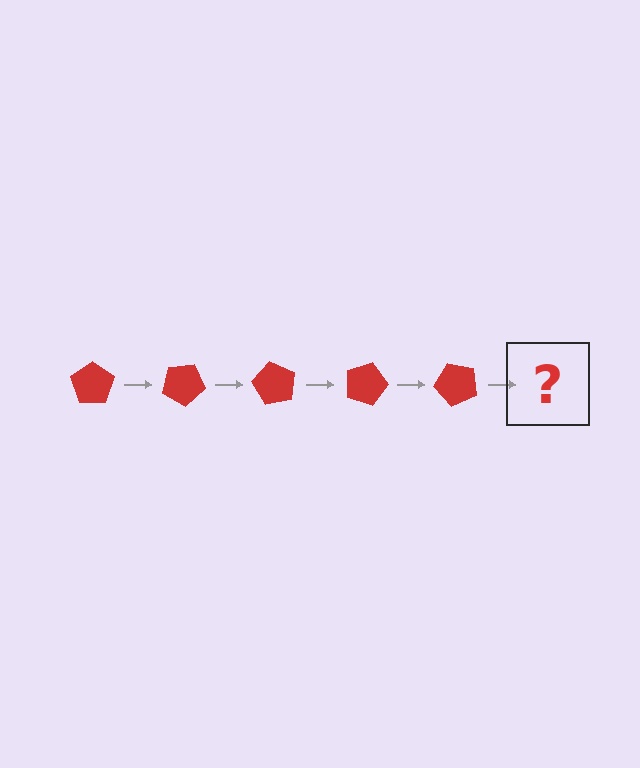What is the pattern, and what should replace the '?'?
The pattern is that the pentagon rotates 30 degrees each step. The '?' should be a red pentagon rotated 150 degrees.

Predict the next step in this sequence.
The next step is a red pentagon rotated 150 degrees.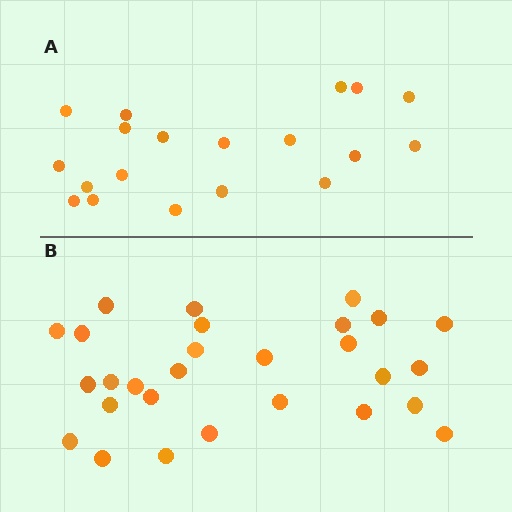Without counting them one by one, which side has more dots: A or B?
Region B (the bottom region) has more dots.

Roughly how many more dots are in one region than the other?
Region B has roughly 8 or so more dots than region A.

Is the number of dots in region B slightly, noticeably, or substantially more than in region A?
Region B has substantially more. The ratio is roughly 1.5 to 1.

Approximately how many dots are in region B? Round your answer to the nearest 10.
About 30 dots. (The exact count is 28, which rounds to 30.)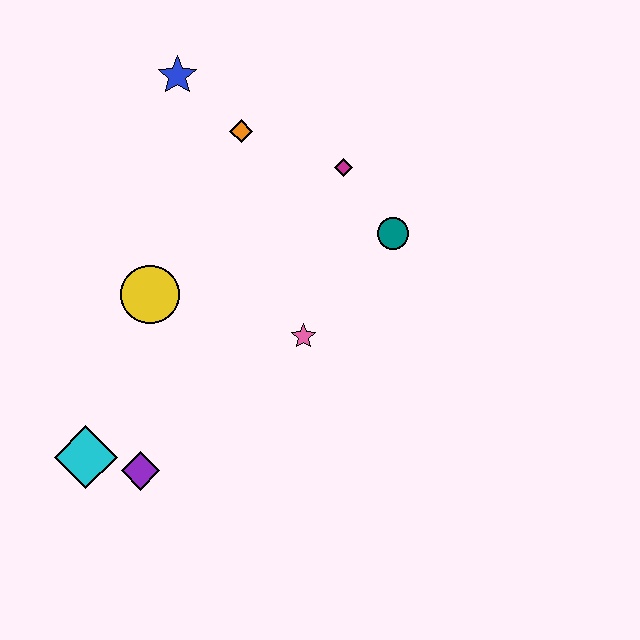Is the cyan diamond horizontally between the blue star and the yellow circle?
No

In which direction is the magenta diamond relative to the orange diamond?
The magenta diamond is to the right of the orange diamond.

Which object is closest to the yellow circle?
The pink star is closest to the yellow circle.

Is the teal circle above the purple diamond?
Yes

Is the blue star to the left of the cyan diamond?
No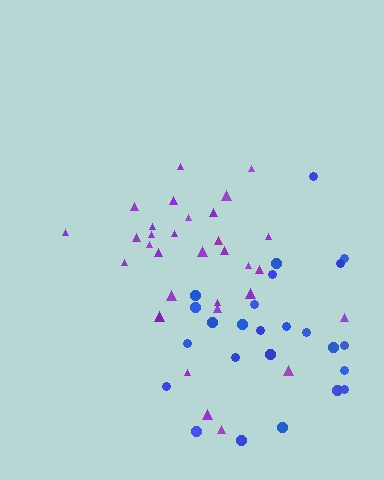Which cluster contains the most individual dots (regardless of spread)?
Purple (31).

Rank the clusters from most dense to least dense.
purple, blue.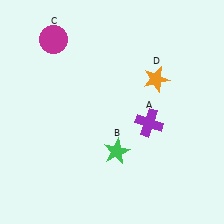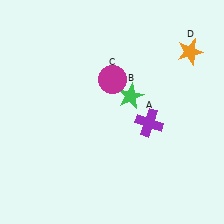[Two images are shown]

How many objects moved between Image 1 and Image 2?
3 objects moved between the two images.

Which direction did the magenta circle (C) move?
The magenta circle (C) moved right.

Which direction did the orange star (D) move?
The orange star (D) moved right.